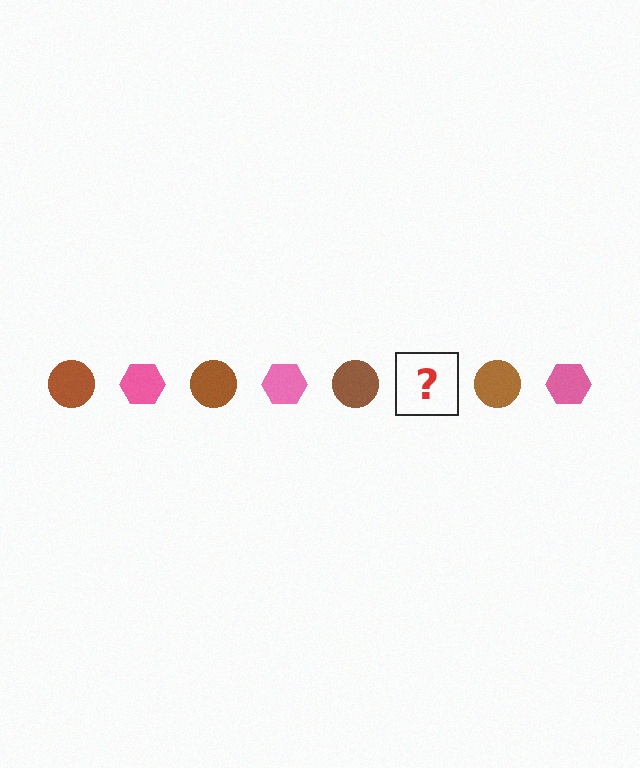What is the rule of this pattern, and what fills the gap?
The rule is that the pattern alternates between brown circle and pink hexagon. The gap should be filled with a pink hexagon.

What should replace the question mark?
The question mark should be replaced with a pink hexagon.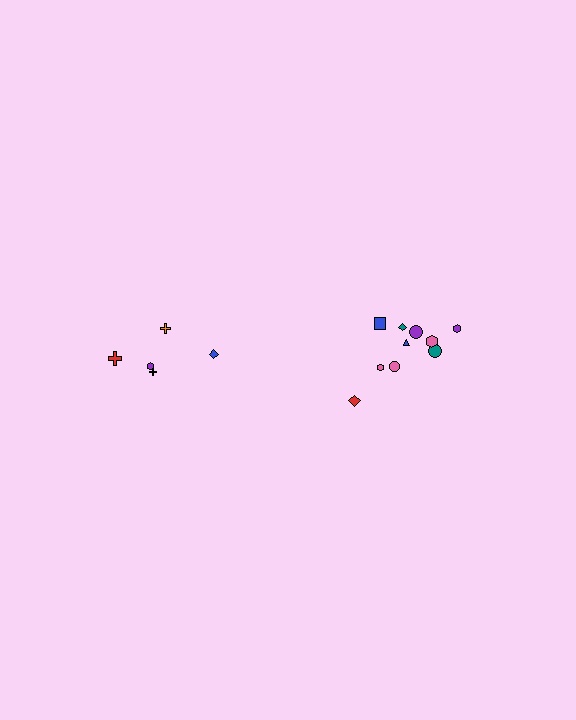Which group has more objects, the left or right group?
The right group.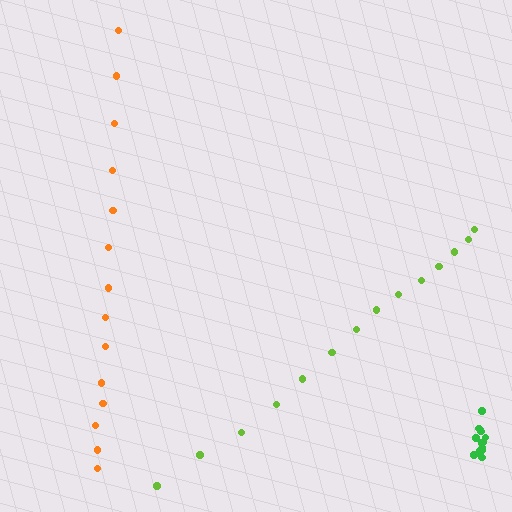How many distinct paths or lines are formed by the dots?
There are 3 distinct paths.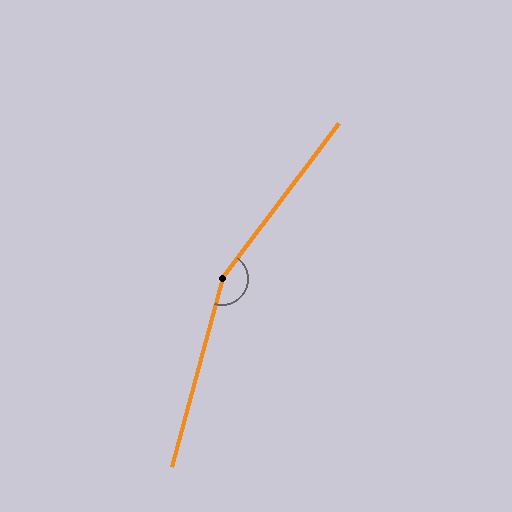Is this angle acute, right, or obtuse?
It is obtuse.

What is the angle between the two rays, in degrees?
Approximately 158 degrees.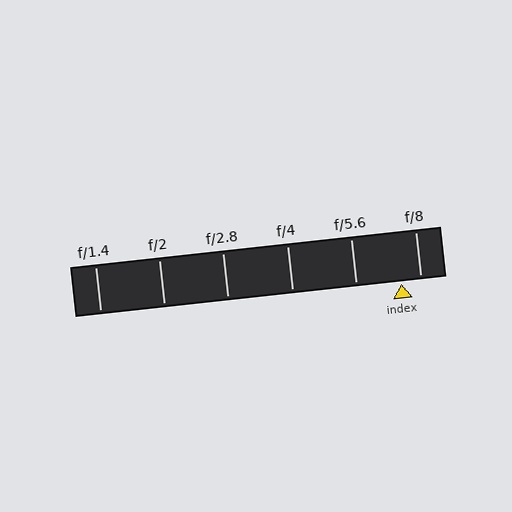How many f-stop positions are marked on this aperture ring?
There are 6 f-stop positions marked.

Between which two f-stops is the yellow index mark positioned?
The index mark is between f/5.6 and f/8.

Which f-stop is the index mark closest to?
The index mark is closest to f/8.